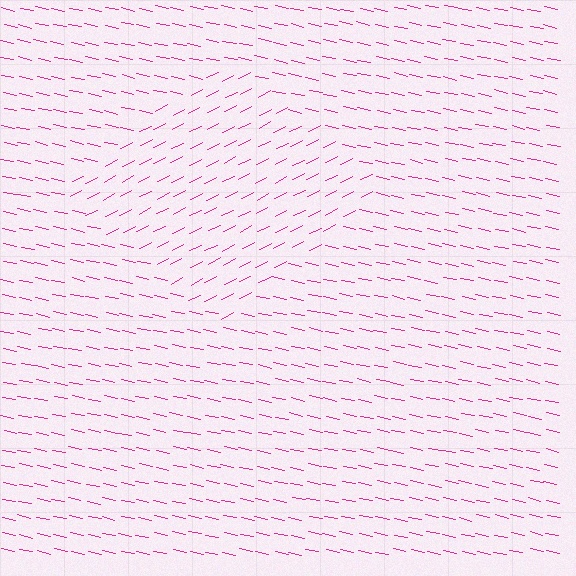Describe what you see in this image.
The image is filled with small magenta line segments. A diamond region in the image has lines oriented differently from the surrounding lines, creating a visible texture boundary.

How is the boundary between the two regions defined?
The boundary is defined purely by a change in line orientation (approximately 39 degrees difference). All lines are the same color and thickness.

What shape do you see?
I see a diamond.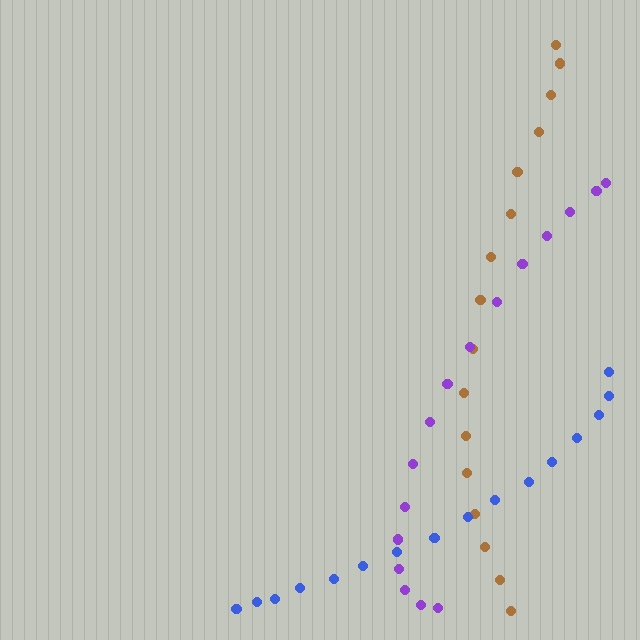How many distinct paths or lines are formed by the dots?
There are 3 distinct paths.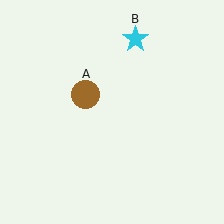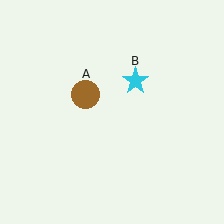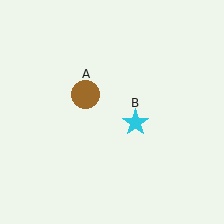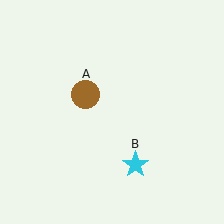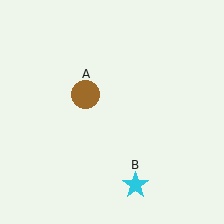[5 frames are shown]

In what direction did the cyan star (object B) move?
The cyan star (object B) moved down.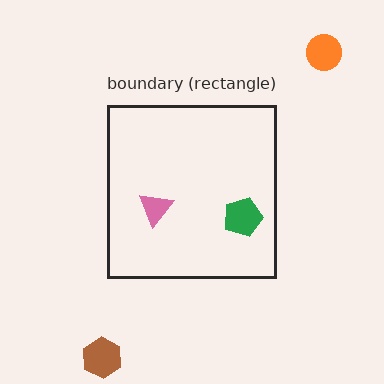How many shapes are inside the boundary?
2 inside, 2 outside.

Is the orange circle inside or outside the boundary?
Outside.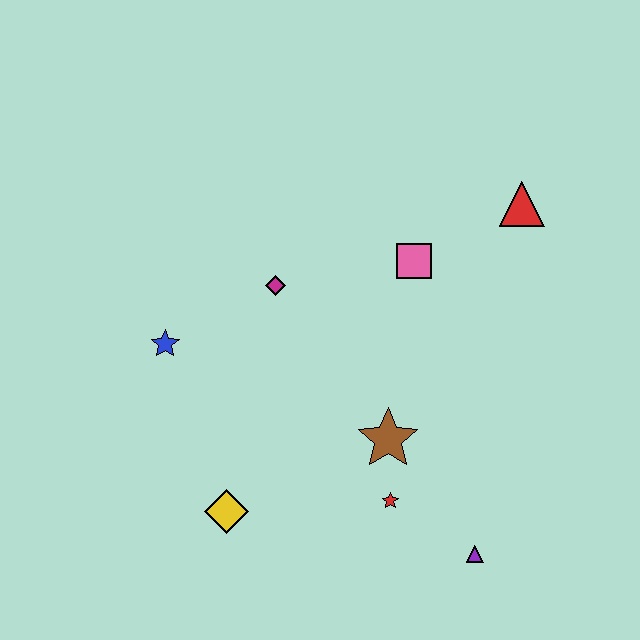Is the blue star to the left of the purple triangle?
Yes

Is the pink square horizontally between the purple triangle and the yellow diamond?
Yes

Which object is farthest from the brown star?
The red triangle is farthest from the brown star.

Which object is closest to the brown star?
The red star is closest to the brown star.